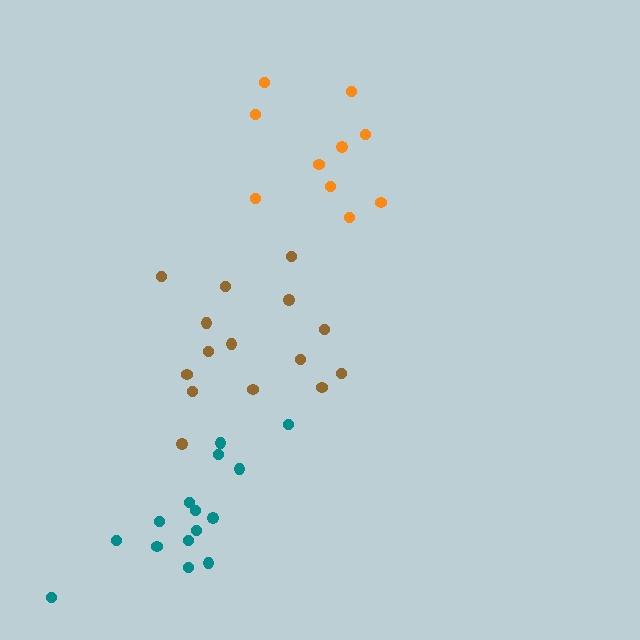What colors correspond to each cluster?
The clusters are colored: brown, teal, orange.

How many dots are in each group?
Group 1: 15 dots, Group 2: 15 dots, Group 3: 10 dots (40 total).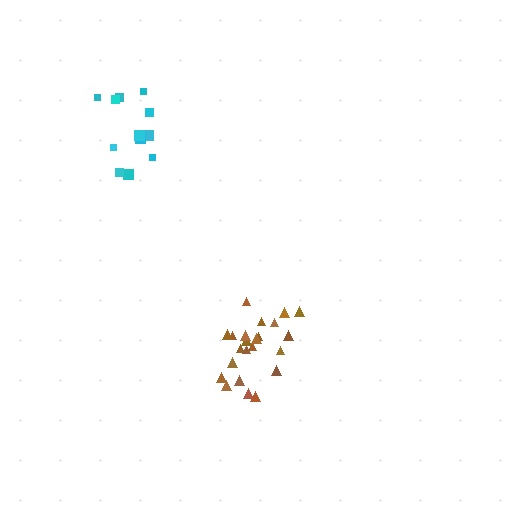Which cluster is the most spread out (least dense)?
Cyan.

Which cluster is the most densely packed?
Brown.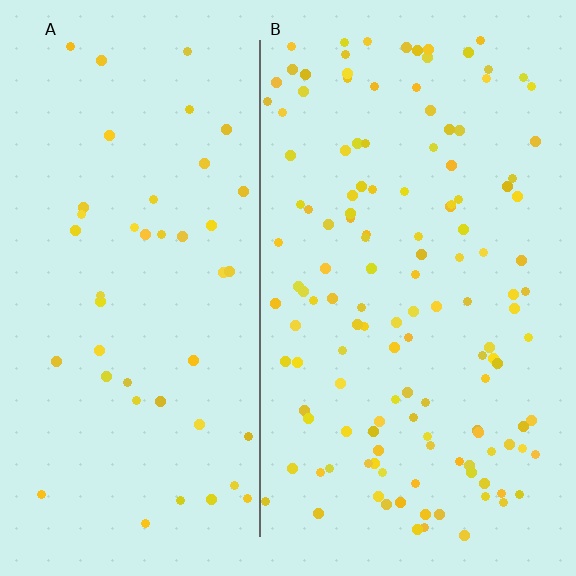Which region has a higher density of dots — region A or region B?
B (the right).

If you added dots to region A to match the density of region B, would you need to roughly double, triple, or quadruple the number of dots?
Approximately triple.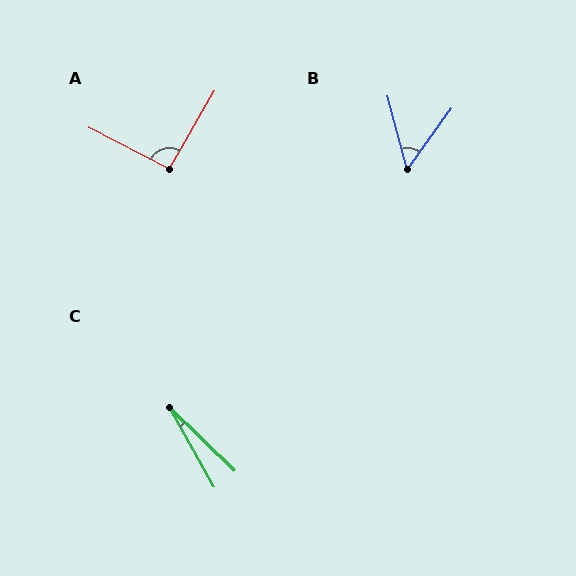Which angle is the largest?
A, at approximately 93 degrees.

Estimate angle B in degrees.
Approximately 50 degrees.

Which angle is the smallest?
C, at approximately 17 degrees.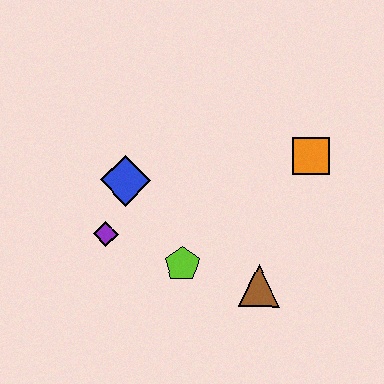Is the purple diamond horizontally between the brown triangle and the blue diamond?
No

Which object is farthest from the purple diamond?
The orange square is farthest from the purple diamond.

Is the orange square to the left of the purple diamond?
No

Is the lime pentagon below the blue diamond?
Yes